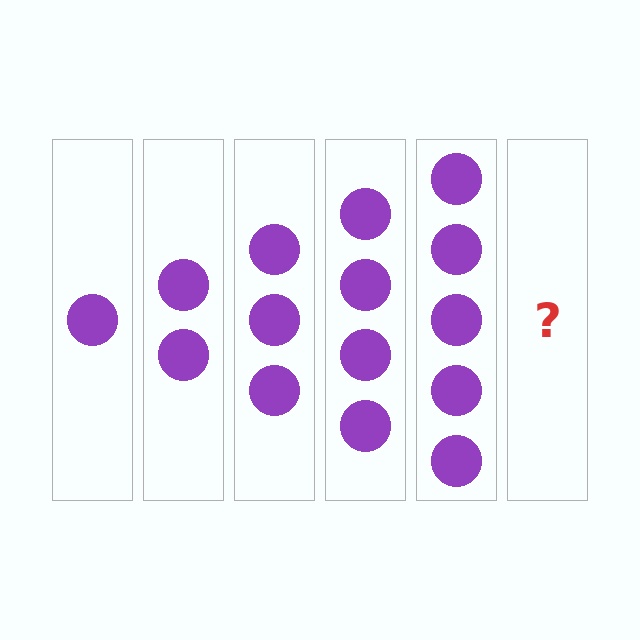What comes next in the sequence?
The next element should be 6 circles.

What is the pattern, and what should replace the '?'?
The pattern is that each step adds one more circle. The '?' should be 6 circles.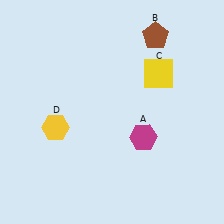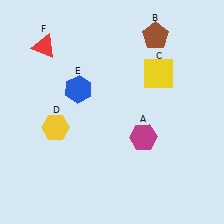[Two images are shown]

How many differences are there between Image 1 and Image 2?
There are 2 differences between the two images.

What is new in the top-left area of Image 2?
A blue hexagon (E) was added in the top-left area of Image 2.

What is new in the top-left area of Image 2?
A red triangle (F) was added in the top-left area of Image 2.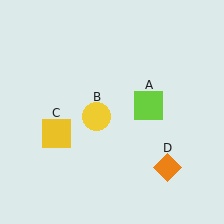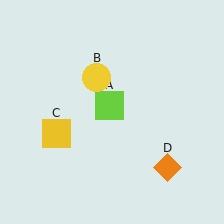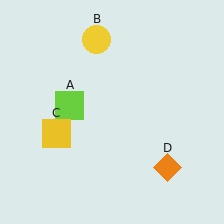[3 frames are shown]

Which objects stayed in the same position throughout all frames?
Yellow square (object C) and orange diamond (object D) remained stationary.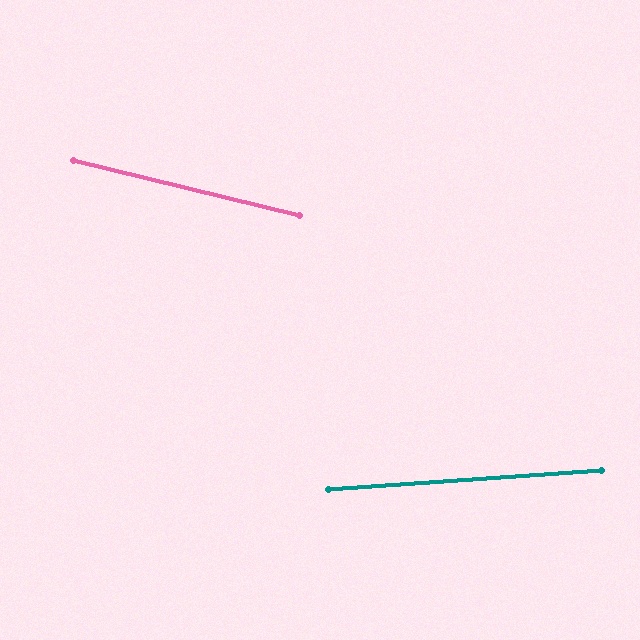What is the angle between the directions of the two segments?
Approximately 18 degrees.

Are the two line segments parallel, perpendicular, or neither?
Neither parallel nor perpendicular — they differ by about 18°.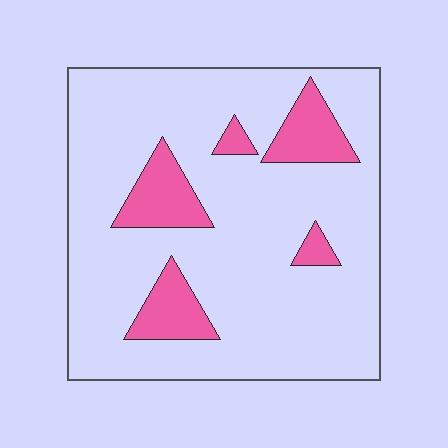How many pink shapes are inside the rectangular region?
5.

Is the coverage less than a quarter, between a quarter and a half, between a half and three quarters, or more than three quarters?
Less than a quarter.